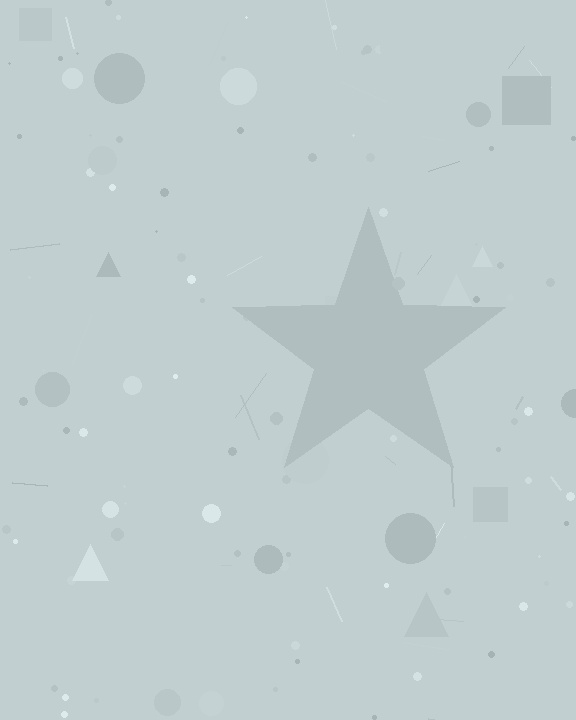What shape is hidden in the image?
A star is hidden in the image.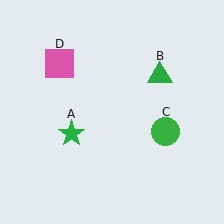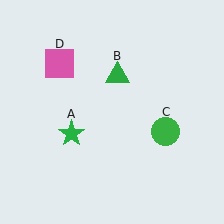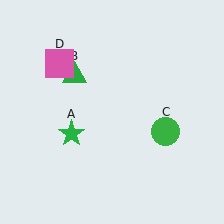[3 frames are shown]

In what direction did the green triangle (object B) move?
The green triangle (object B) moved left.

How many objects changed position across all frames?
1 object changed position: green triangle (object B).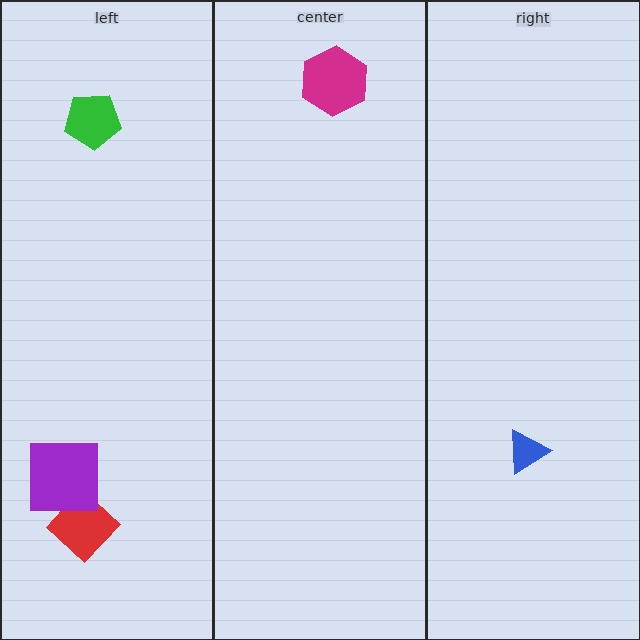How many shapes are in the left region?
3.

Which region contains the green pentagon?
The left region.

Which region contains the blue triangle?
The right region.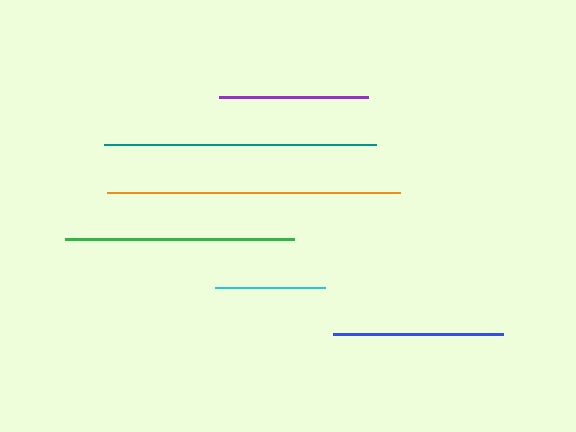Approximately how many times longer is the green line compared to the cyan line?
The green line is approximately 2.1 times the length of the cyan line.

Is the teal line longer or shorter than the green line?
The teal line is longer than the green line.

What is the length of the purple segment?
The purple segment is approximately 149 pixels long.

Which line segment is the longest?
The orange line is the longest at approximately 293 pixels.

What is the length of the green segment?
The green segment is approximately 229 pixels long.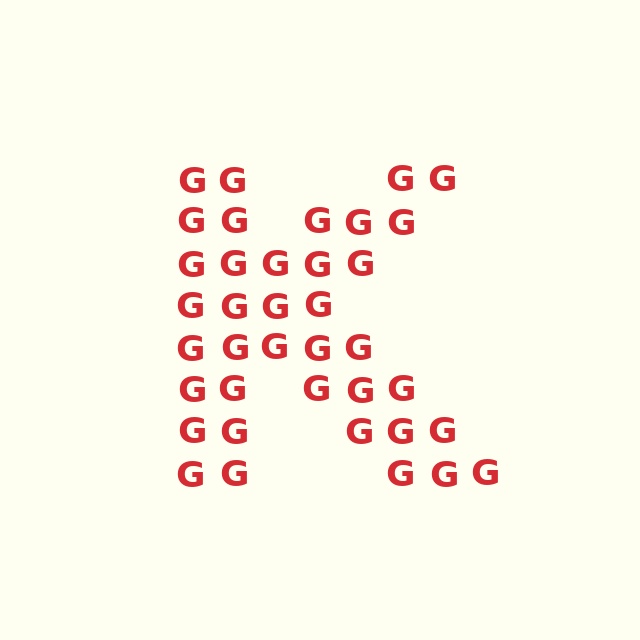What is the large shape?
The large shape is the letter K.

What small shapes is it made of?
It is made of small letter G's.